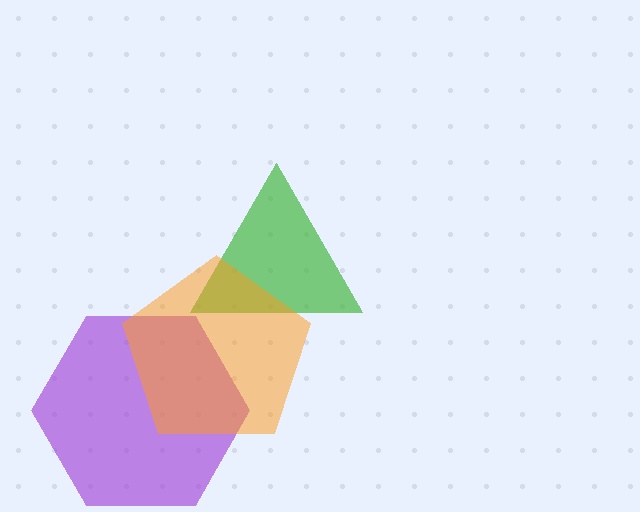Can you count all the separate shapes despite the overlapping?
Yes, there are 3 separate shapes.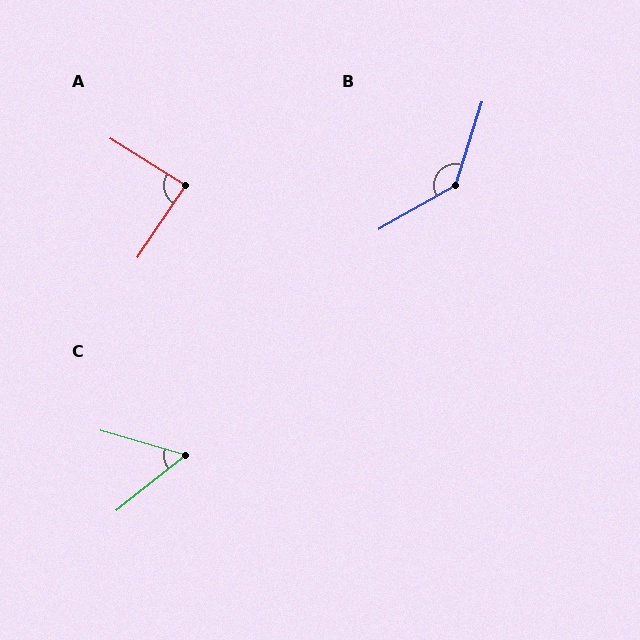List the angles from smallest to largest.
C (55°), A (88°), B (137°).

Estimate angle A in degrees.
Approximately 88 degrees.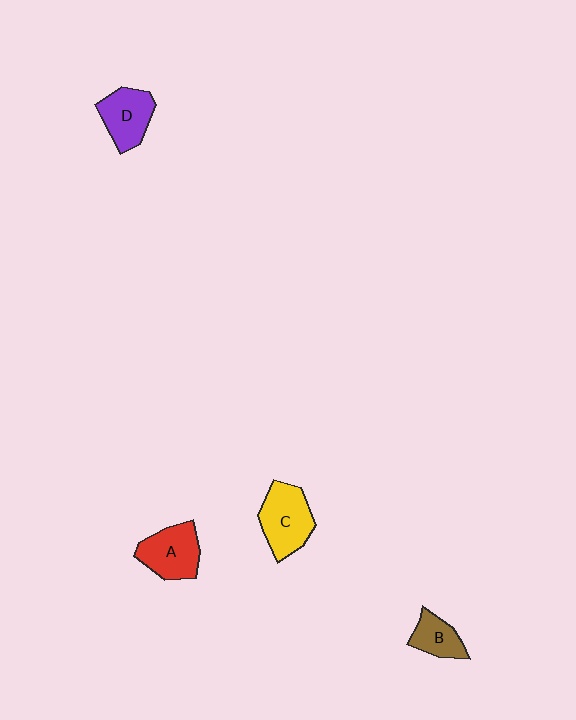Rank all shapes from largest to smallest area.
From largest to smallest: C (yellow), A (red), D (purple), B (brown).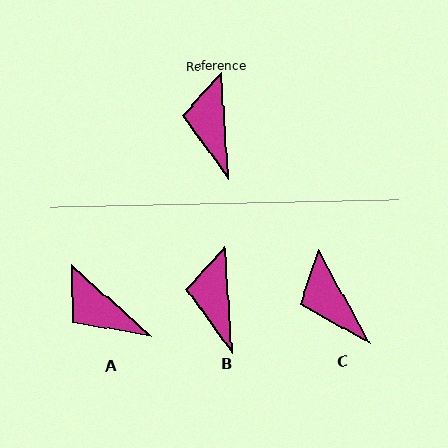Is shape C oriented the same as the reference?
No, it is off by about 25 degrees.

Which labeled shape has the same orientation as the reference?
B.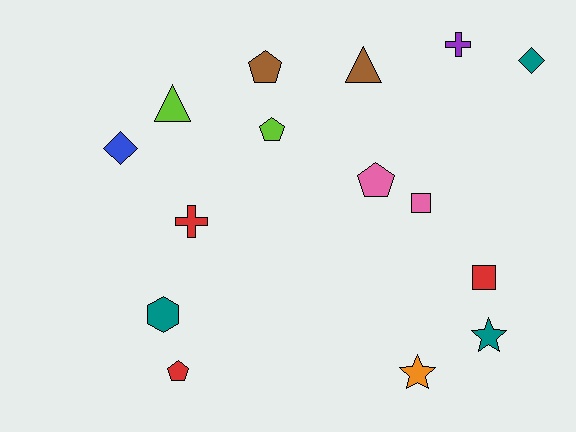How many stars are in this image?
There are 2 stars.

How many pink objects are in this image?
There are 2 pink objects.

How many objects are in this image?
There are 15 objects.